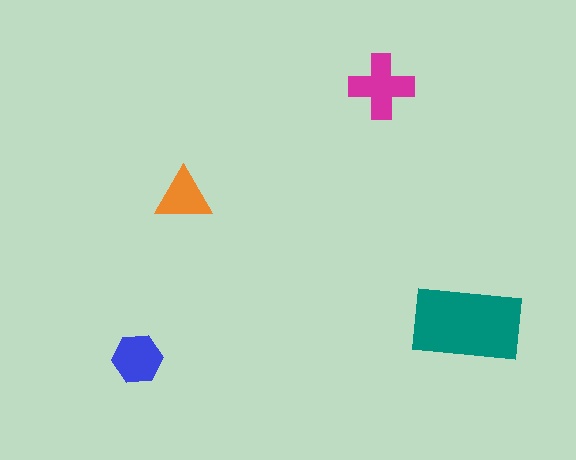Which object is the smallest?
The orange triangle.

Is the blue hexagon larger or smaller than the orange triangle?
Larger.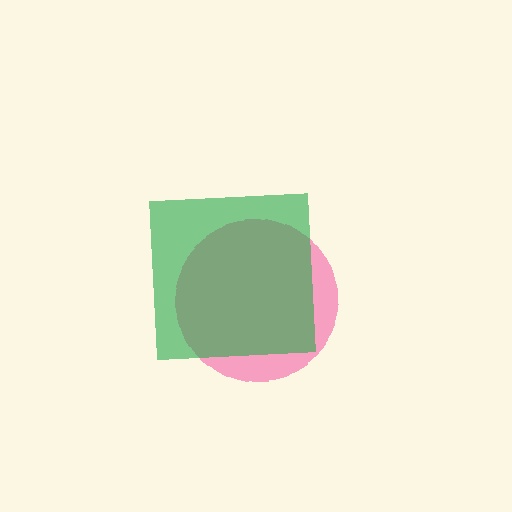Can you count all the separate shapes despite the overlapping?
Yes, there are 2 separate shapes.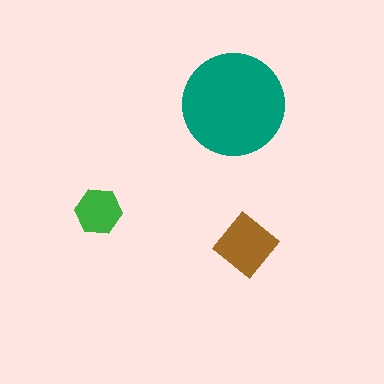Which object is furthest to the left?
The green hexagon is leftmost.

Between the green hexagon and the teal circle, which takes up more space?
The teal circle.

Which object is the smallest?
The green hexagon.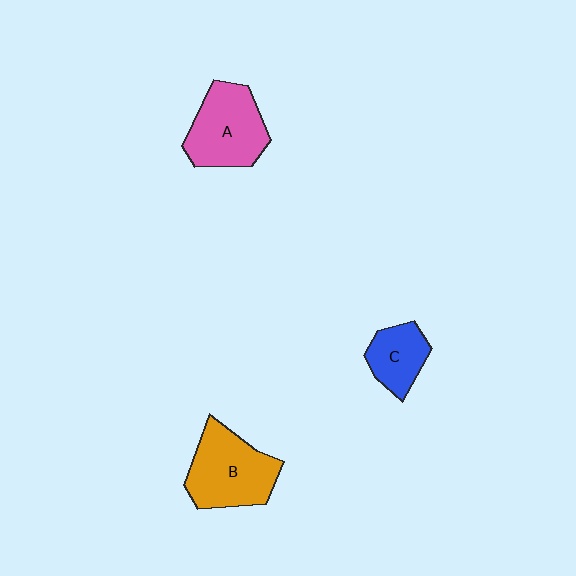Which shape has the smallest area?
Shape C (blue).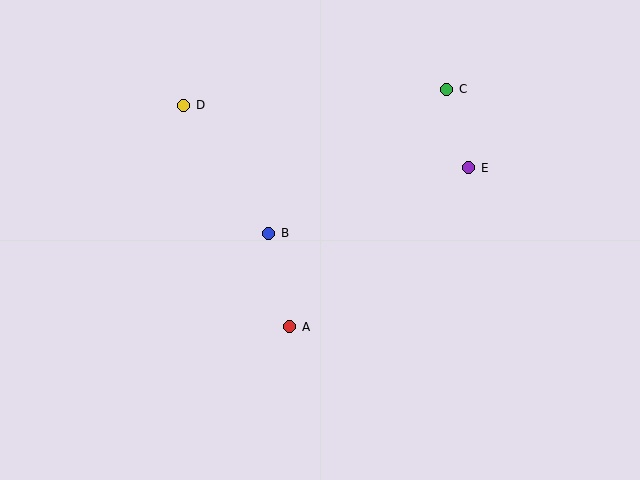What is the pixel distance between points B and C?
The distance between B and C is 229 pixels.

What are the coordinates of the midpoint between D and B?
The midpoint between D and B is at (226, 169).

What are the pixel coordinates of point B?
Point B is at (269, 233).